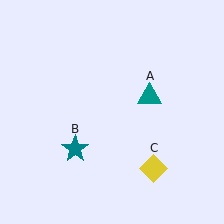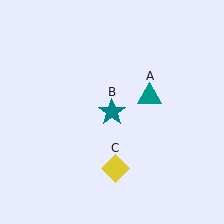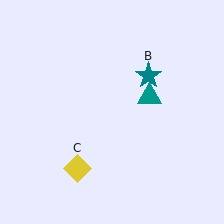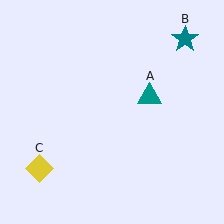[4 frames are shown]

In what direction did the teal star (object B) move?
The teal star (object B) moved up and to the right.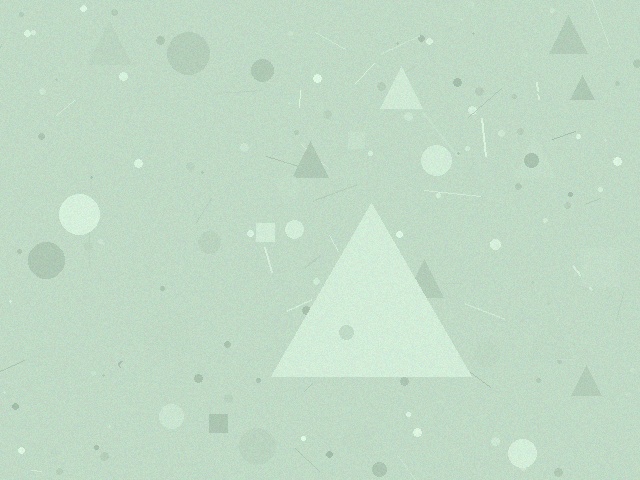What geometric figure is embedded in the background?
A triangle is embedded in the background.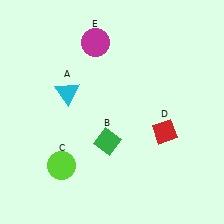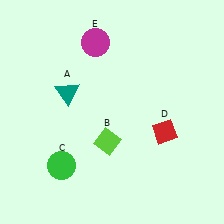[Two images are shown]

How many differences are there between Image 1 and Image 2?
There are 3 differences between the two images.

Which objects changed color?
A changed from cyan to teal. B changed from green to lime. C changed from lime to green.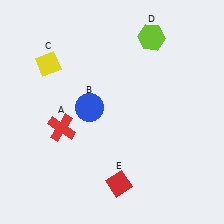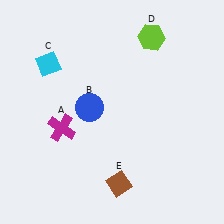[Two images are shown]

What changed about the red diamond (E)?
In Image 1, E is red. In Image 2, it changed to brown.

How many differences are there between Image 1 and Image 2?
There are 3 differences between the two images.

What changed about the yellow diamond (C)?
In Image 1, C is yellow. In Image 2, it changed to cyan.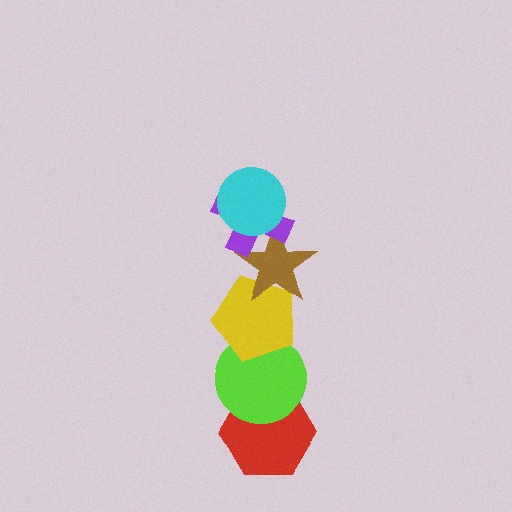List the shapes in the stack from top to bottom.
From top to bottom: the cyan circle, the purple cross, the brown star, the yellow pentagon, the lime circle, the red hexagon.